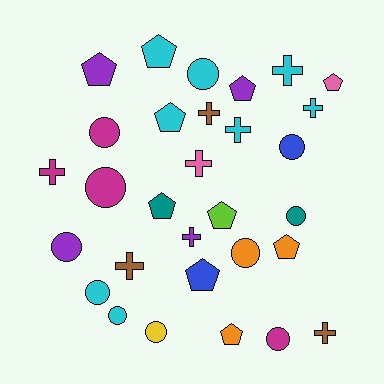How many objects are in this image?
There are 30 objects.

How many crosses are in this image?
There are 9 crosses.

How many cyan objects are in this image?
There are 8 cyan objects.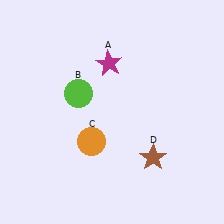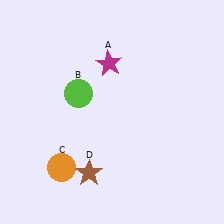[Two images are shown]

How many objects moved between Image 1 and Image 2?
2 objects moved between the two images.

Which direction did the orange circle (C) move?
The orange circle (C) moved left.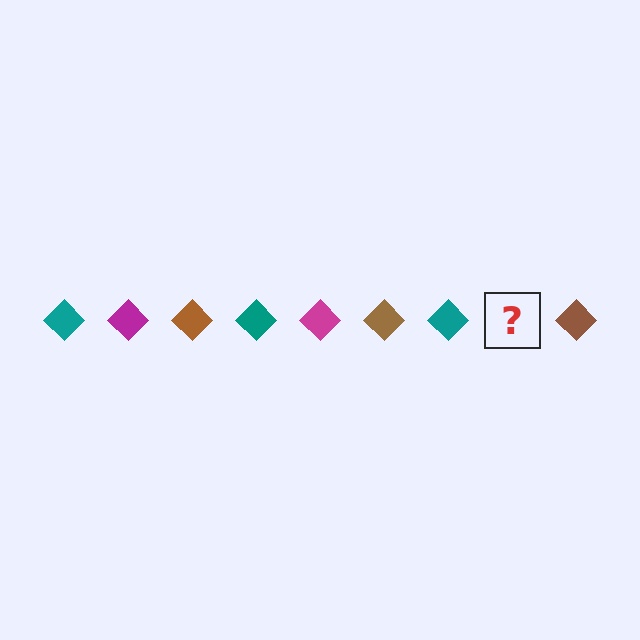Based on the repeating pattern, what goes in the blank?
The blank should be a magenta diamond.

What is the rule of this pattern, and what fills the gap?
The rule is that the pattern cycles through teal, magenta, brown diamonds. The gap should be filled with a magenta diamond.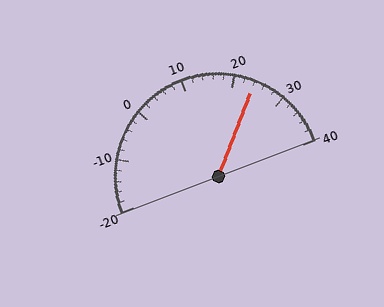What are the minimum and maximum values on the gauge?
The gauge ranges from -20 to 40.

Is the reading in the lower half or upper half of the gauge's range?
The reading is in the upper half of the range (-20 to 40).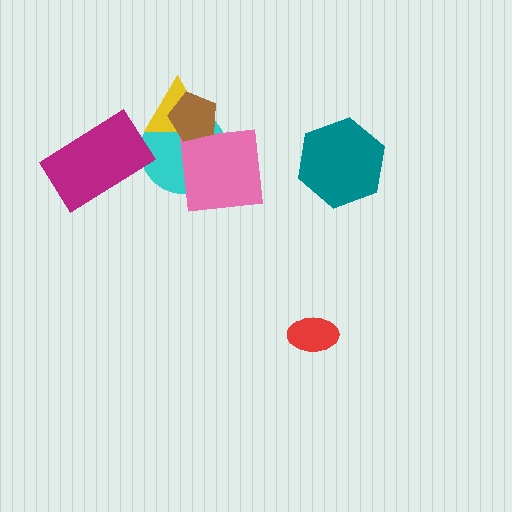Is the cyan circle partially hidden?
Yes, it is partially covered by another shape.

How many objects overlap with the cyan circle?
3 objects overlap with the cyan circle.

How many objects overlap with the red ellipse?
0 objects overlap with the red ellipse.